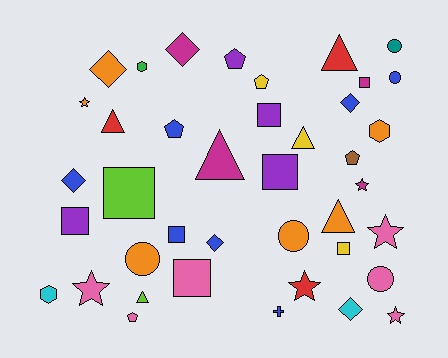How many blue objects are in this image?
There are 7 blue objects.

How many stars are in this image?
There are 6 stars.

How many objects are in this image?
There are 40 objects.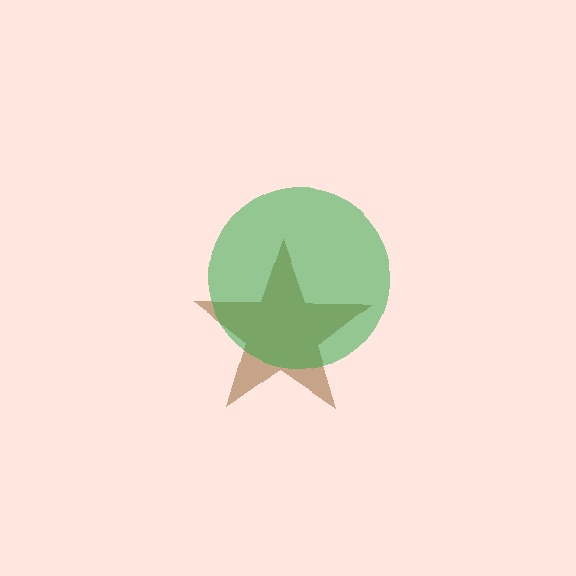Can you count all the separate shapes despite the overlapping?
Yes, there are 2 separate shapes.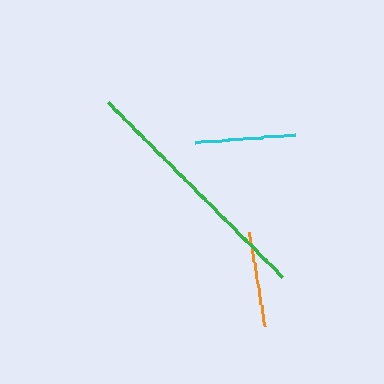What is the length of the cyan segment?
The cyan segment is approximately 101 pixels long.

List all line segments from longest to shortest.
From longest to shortest: green, cyan, orange.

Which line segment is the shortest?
The orange line is the shortest at approximately 95 pixels.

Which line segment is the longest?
The green line is the longest at approximately 247 pixels.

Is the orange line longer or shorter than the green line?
The green line is longer than the orange line.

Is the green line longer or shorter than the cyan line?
The green line is longer than the cyan line.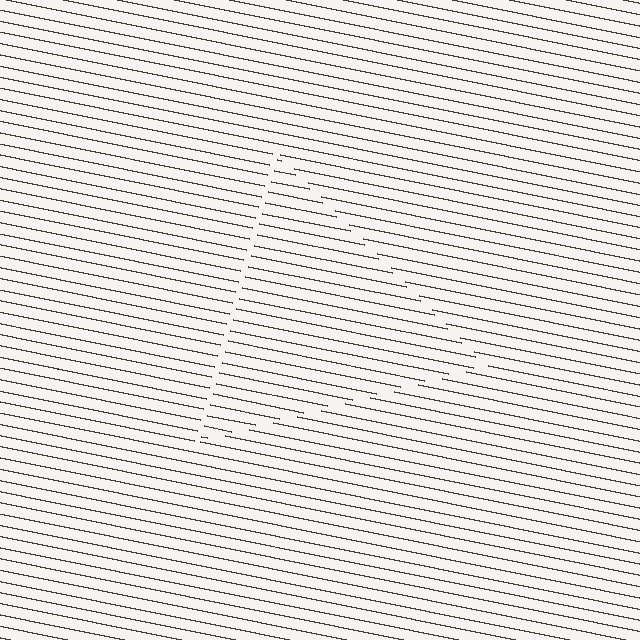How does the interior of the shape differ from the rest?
The interior of the shape contains the same grating, shifted by half a period — the contour is defined by the phase discontinuity where line-ends from the inner and outer gratings abut.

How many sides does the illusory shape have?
3 sides — the line-ends trace a triangle.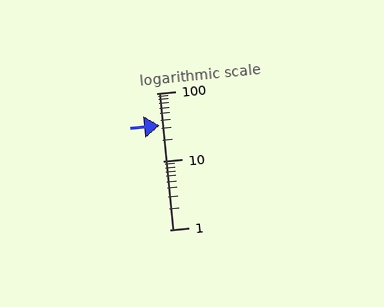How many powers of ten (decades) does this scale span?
The scale spans 2 decades, from 1 to 100.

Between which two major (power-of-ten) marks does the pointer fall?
The pointer is between 10 and 100.